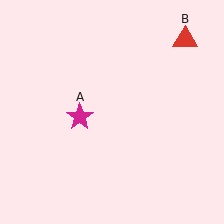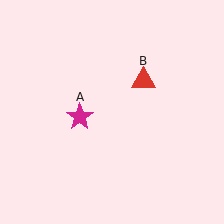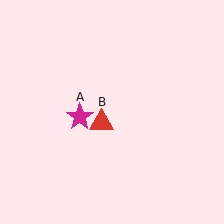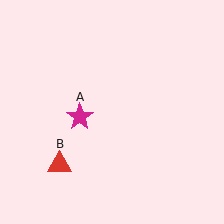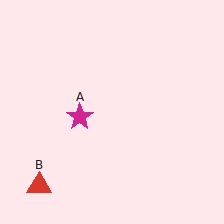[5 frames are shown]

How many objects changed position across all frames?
1 object changed position: red triangle (object B).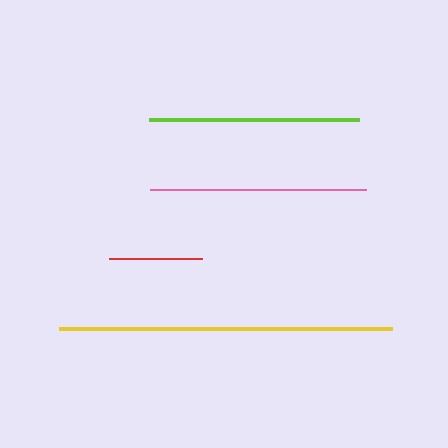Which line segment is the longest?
The yellow line is the longest at approximately 332 pixels.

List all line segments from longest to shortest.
From longest to shortest: yellow, pink, lime, red.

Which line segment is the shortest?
The red line is the shortest at approximately 92 pixels.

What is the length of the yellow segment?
The yellow segment is approximately 332 pixels long.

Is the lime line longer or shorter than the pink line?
The pink line is longer than the lime line.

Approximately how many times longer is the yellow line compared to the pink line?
The yellow line is approximately 1.5 times the length of the pink line.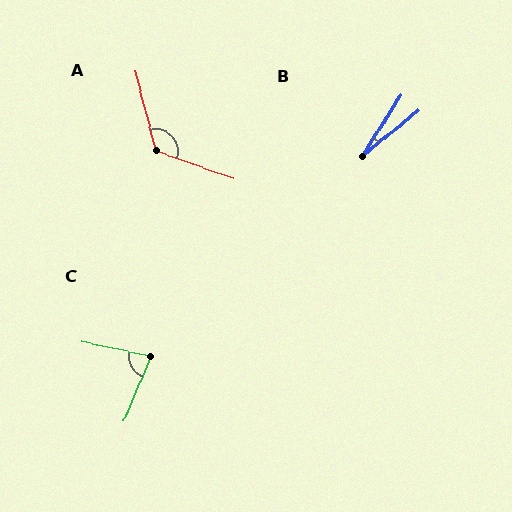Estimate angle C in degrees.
Approximately 79 degrees.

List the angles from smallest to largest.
B (19°), C (79°), A (123°).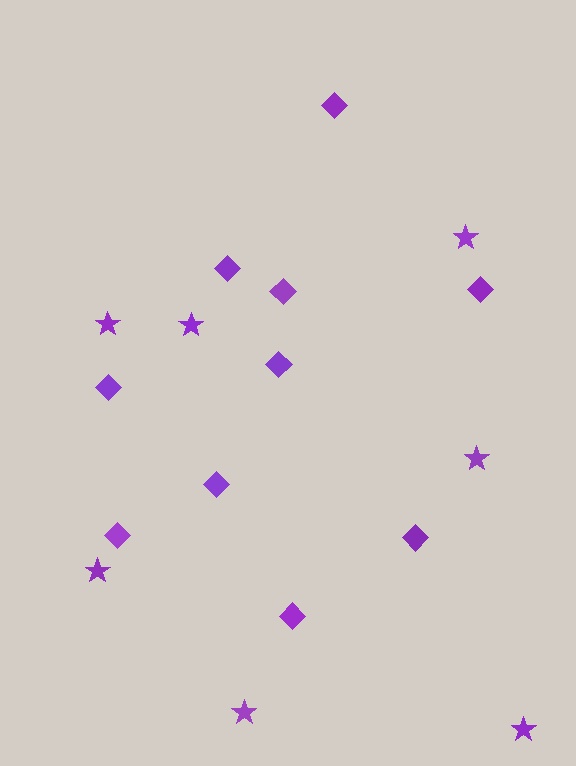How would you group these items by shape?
There are 2 groups: one group of diamonds (10) and one group of stars (7).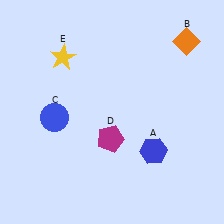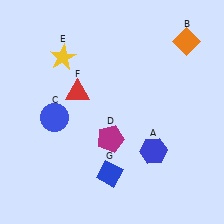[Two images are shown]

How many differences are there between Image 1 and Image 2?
There are 2 differences between the two images.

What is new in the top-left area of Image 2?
A red triangle (F) was added in the top-left area of Image 2.